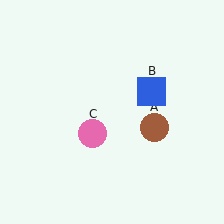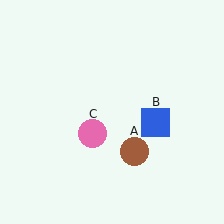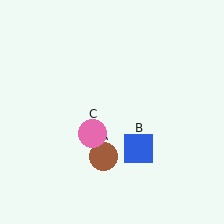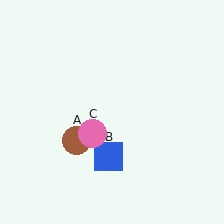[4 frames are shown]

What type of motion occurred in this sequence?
The brown circle (object A), blue square (object B) rotated clockwise around the center of the scene.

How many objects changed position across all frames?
2 objects changed position: brown circle (object A), blue square (object B).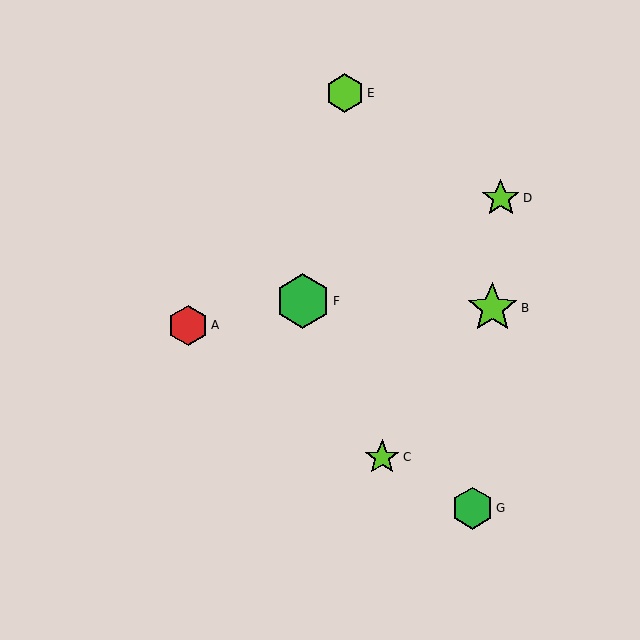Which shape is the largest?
The green hexagon (labeled F) is the largest.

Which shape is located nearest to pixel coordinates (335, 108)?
The lime hexagon (labeled E) at (345, 93) is nearest to that location.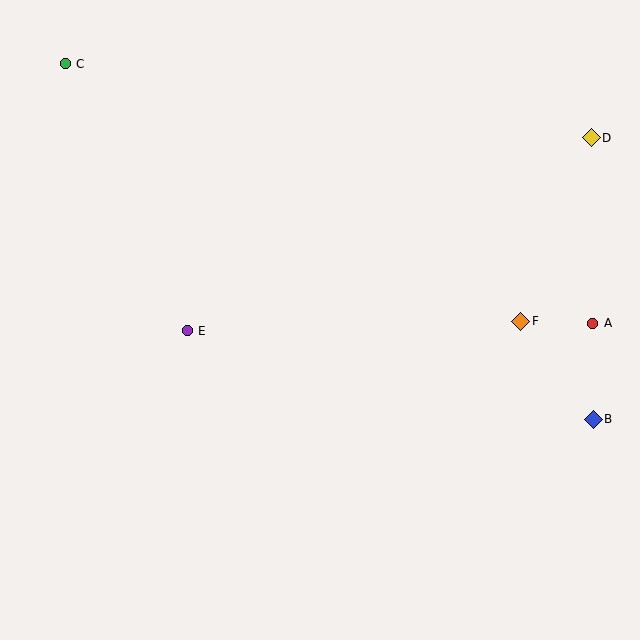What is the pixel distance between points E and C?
The distance between E and C is 294 pixels.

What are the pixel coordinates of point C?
Point C is at (65, 64).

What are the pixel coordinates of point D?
Point D is at (591, 138).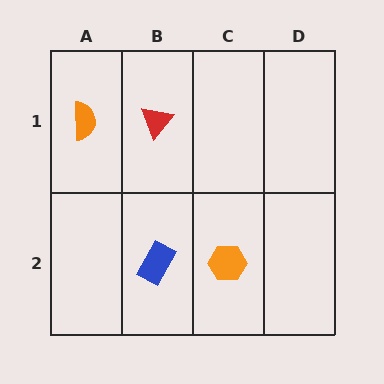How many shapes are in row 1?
2 shapes.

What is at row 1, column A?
An orange semicircle.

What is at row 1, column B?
A red triangle.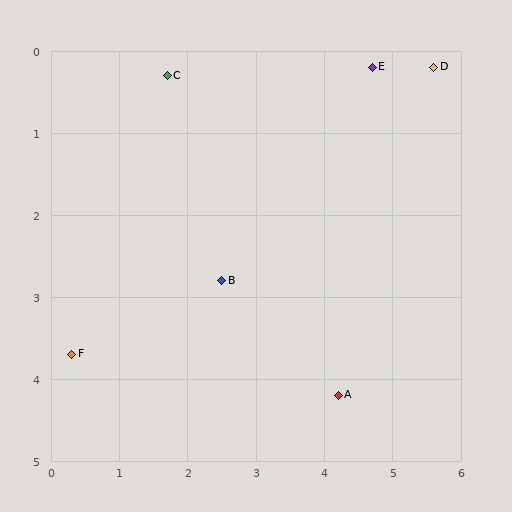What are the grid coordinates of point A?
Point A is at approximately (4.2, 4.2).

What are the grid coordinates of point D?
Point D is at approximately (5.6, 0.2).